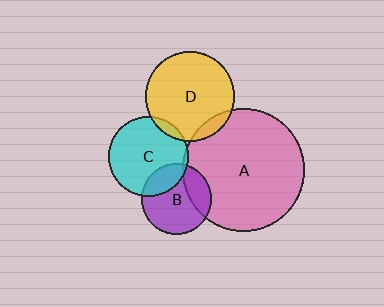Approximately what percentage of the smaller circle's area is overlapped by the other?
Approximately 25%.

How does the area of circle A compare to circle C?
Approximately 2.3 times.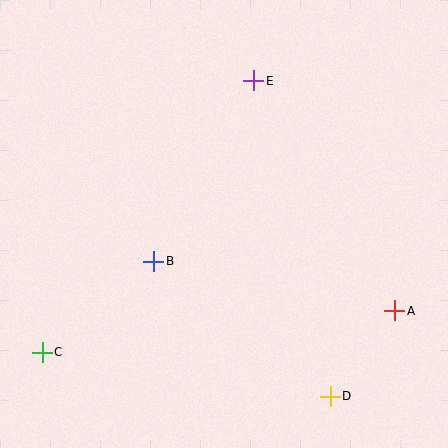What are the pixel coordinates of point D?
Point D is at (330, 396).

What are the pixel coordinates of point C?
Point C is at (42, 352).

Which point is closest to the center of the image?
Point B at (154, 261) is closest to the center.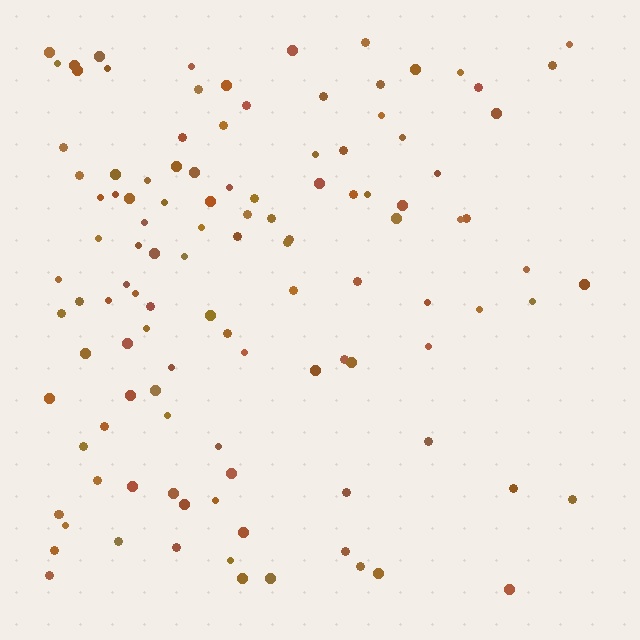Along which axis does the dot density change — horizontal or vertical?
Horizontal.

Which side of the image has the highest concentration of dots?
The left.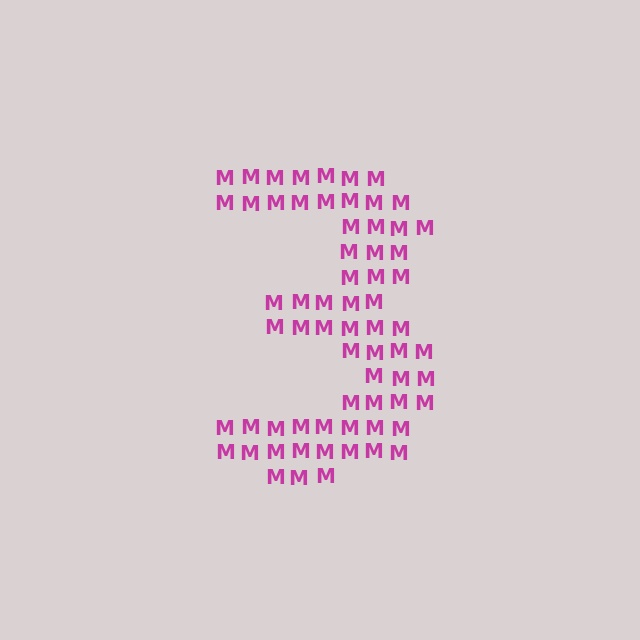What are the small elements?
The small elements are letter M's.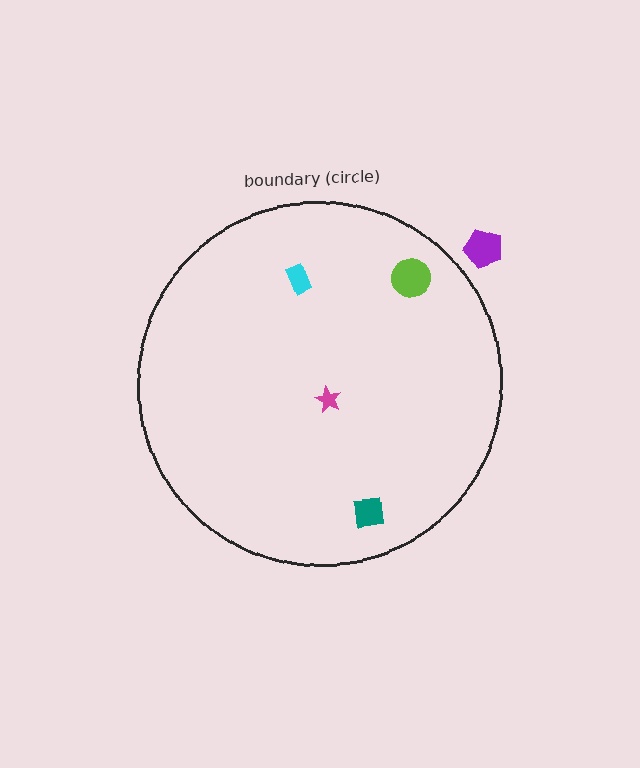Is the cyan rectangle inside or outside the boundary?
Inside.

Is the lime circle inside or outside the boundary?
Inside.